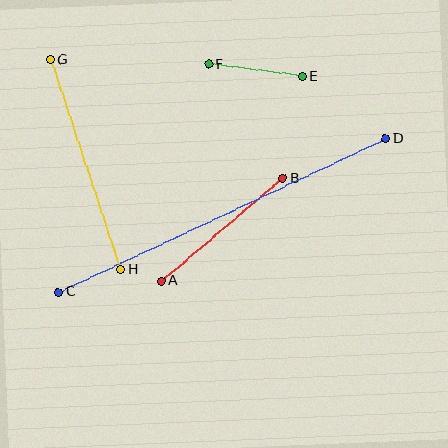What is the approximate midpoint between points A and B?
The midpoint is at approximately (222, 229) pixels.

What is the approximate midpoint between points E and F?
The midpoint is at approximately (255, 70) pixels.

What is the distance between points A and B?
The distance is approximately 159 pixels.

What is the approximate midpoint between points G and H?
The midpoint is at approximately (86, 165) pixels.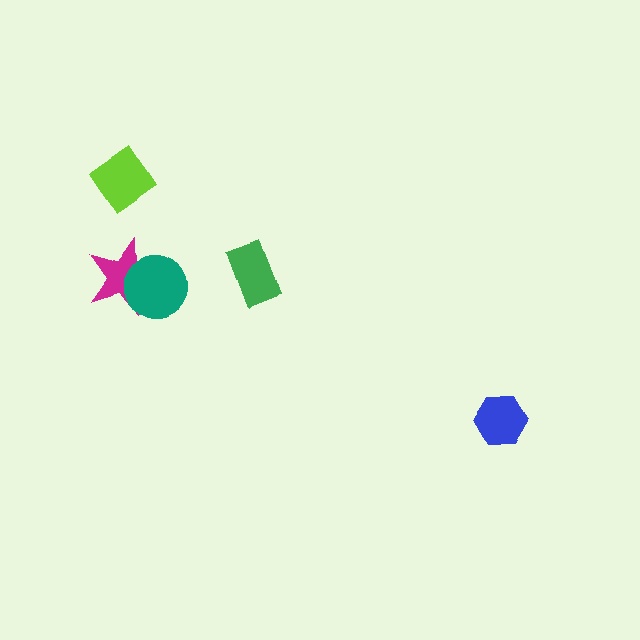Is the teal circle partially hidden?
No, no other shape covers it.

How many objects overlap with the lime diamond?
0 objects overlap with the lime diamond.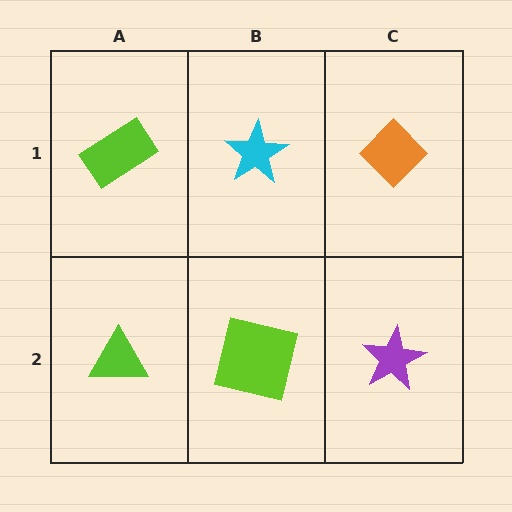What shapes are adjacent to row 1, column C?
A purple star (row 2, column C), a cyan star (row 1, column B).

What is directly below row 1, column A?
A lime triangle.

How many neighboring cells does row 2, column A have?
2.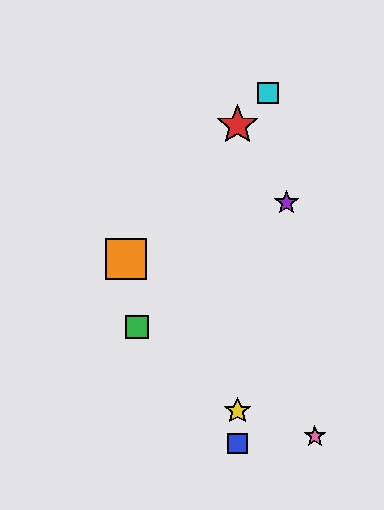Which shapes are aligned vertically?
The red star, the blue square, the yellow star are aligned vertically.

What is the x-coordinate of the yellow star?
The yellow star is at x≈238.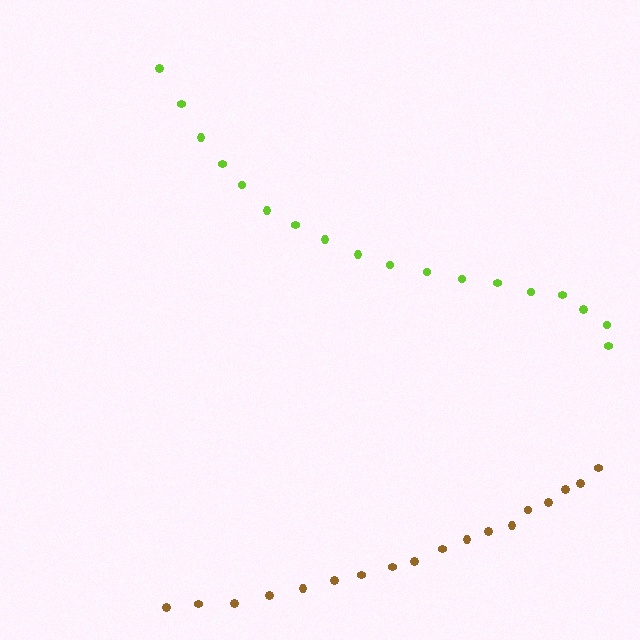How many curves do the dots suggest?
There are 2 distinct paths.